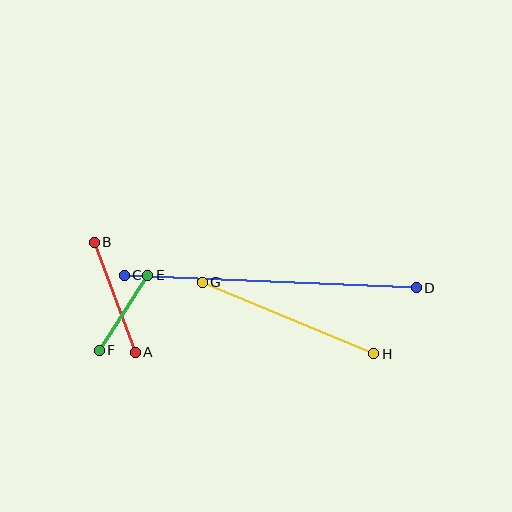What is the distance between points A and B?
The distance is approximately 118 pixels.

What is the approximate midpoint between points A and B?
The midpoint is at approximately (115, 297) pixels.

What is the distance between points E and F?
The distance is approximately 89 pixels.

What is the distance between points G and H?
The distance is approximately 186 pixels.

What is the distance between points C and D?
The distance is approximately 292 pixels.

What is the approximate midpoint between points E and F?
The midpoint is at approximately (123, 313) pixels.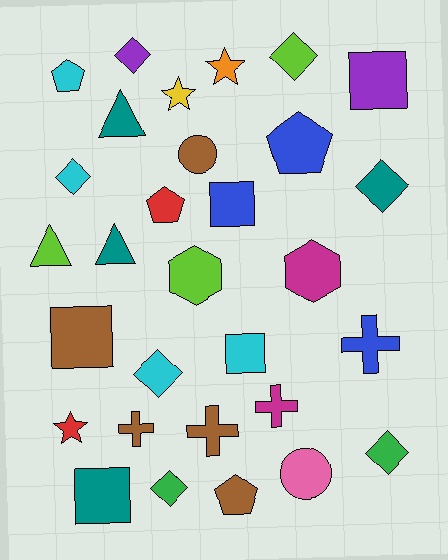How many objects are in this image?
There are 30 objects.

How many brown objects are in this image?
There are 5 brown objects.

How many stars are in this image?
There are 3 stars.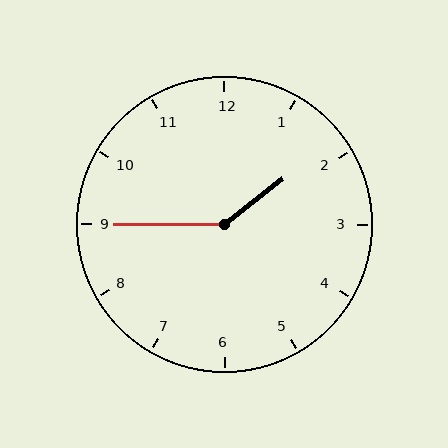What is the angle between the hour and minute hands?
Approximately 142 degrees.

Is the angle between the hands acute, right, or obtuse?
It is obtuse.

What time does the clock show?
1:45.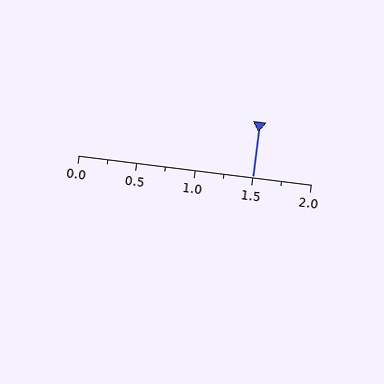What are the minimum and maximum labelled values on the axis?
The axis runs from 0.0 to 2.0.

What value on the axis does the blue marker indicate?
The marker indicates approximately 1.5.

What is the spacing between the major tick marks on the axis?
The major ticks are spaced 0.5 apart.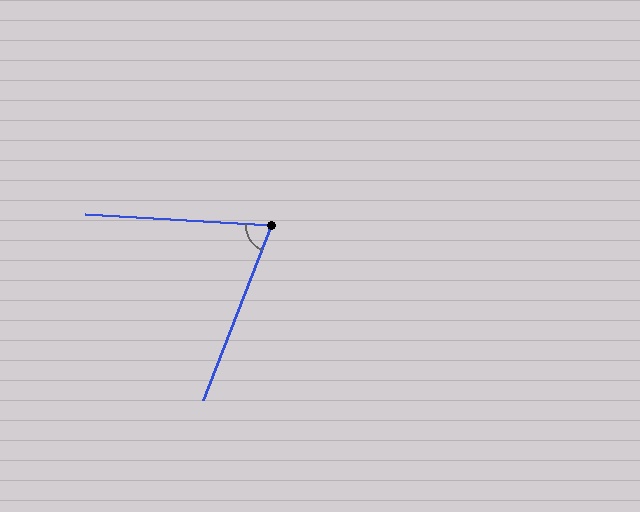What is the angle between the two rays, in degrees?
Approximately 72 degrees.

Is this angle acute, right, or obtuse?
It is acute.